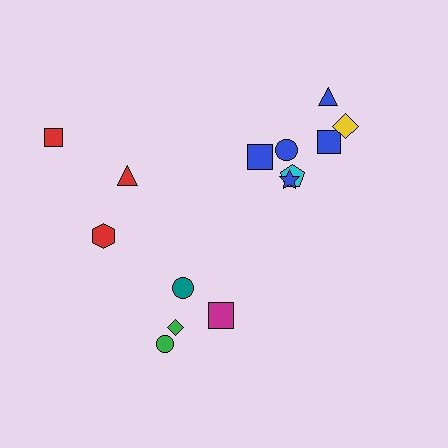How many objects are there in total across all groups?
There are 15 objects.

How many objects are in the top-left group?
There are 3 objects.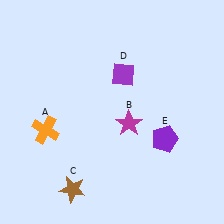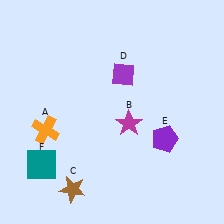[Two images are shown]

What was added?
A teal square (F) was added in Image 2.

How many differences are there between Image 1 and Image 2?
There is 1 difference between the two images.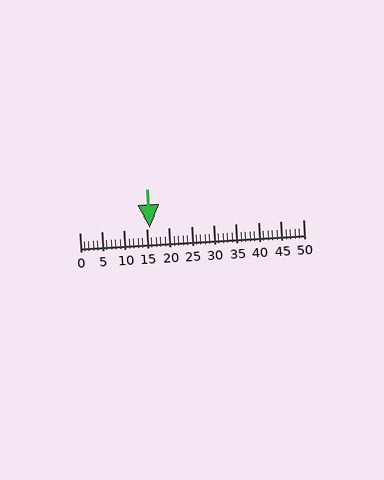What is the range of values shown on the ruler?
The ruler shows values from 0 to 50.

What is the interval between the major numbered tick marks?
The major tick marks are spaced 5 units apart.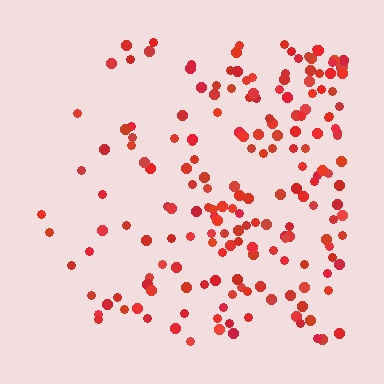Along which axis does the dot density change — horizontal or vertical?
Horizontal.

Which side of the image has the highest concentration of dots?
The right.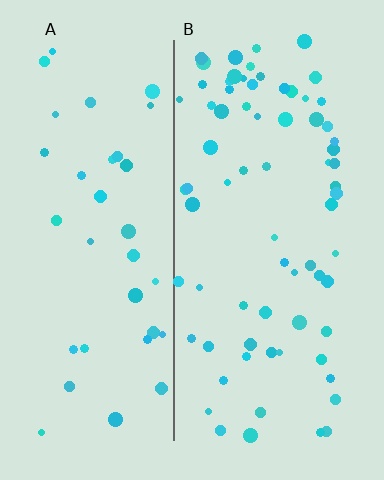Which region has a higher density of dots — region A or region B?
B (the right).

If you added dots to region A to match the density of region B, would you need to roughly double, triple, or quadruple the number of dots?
Approximately double.